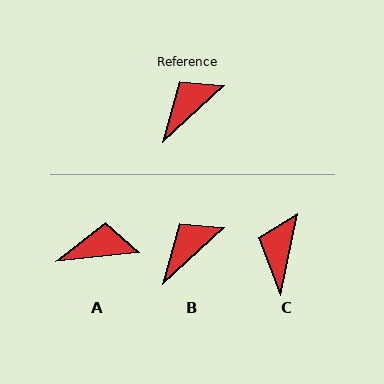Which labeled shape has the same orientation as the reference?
B.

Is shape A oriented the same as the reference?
No, it is off by about 36 degrees.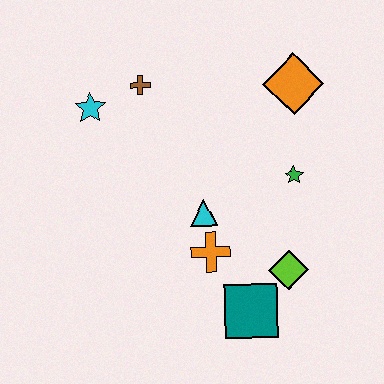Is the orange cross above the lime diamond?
Yes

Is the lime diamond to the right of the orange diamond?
No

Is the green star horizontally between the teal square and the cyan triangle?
No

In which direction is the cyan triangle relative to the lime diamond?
The cyan triangle is to the left of the lime diamond.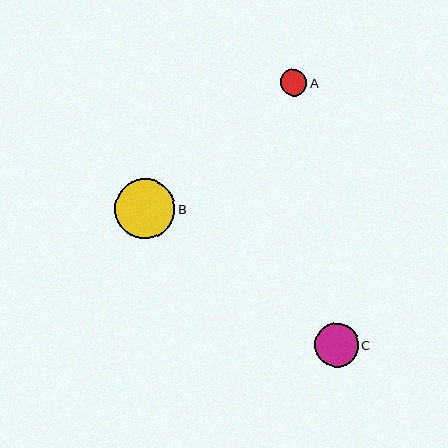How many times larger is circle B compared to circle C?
Circle B is approximately 1.4 times the size of circle C.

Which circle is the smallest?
Circle A is the smallest with a size of approximately 26 pixels.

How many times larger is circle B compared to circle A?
Circle B is approximately 2.3 times the size of circle A.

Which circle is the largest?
Circle B is the largest with a size of approximately 60 pixels.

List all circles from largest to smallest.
From largest to smallest: B, C, A.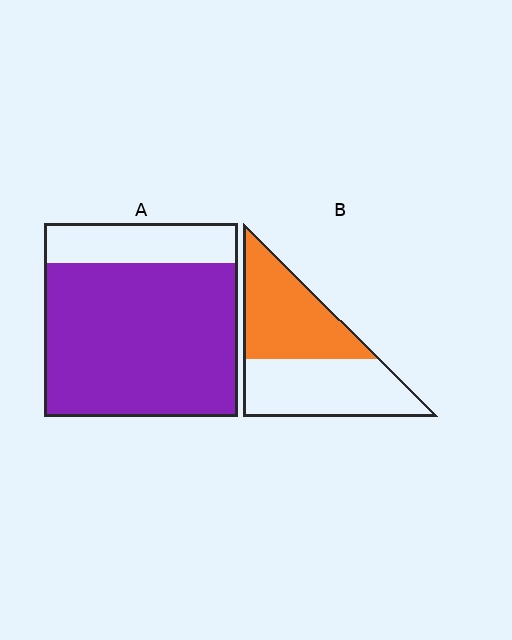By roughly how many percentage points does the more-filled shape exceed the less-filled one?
By roughly 30 percentage points (A over B).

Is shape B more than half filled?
Roughly half.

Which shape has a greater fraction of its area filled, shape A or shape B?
Shape A.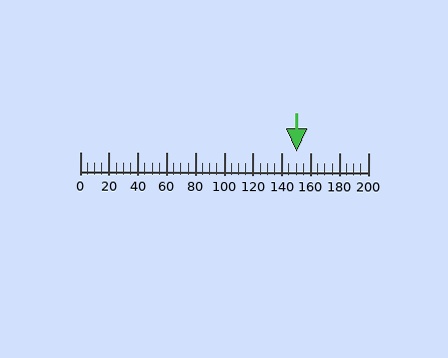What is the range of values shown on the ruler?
The ruler shows values from 0 to 200.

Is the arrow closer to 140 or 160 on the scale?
The arrow is closer to 160.